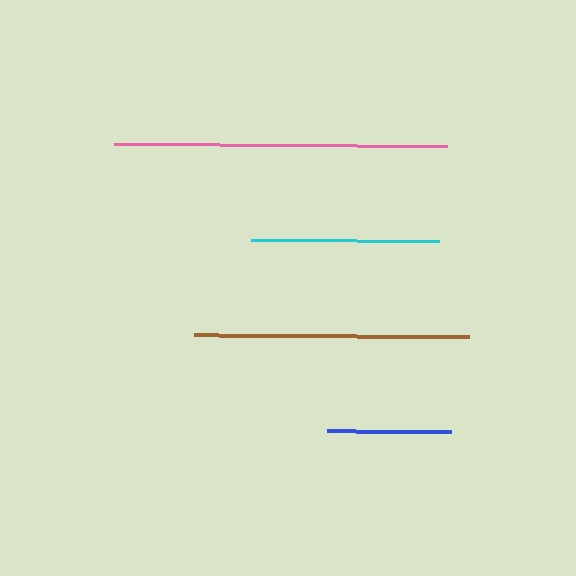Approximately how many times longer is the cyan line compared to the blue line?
The cyan line is approximately 1.5 times the length of the blue line.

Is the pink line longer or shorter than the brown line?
The pink line is longer than the brown line.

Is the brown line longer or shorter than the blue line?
The brown line is longer than the blue line.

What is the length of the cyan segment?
The cyan segment is approximately 188 pixels long.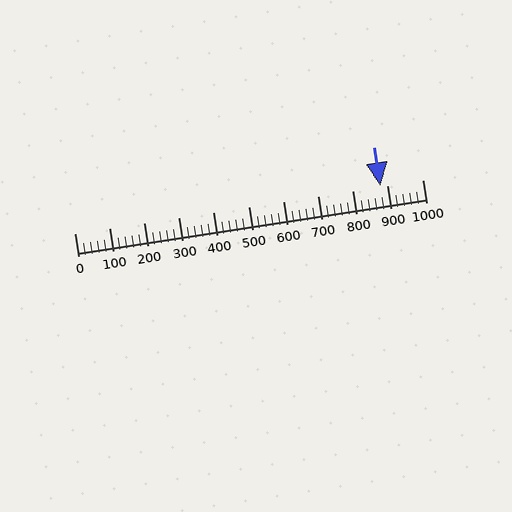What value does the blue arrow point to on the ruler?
The blue arrow points to approximately 880.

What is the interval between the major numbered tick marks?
The major tick marks are spaced 100 units apart.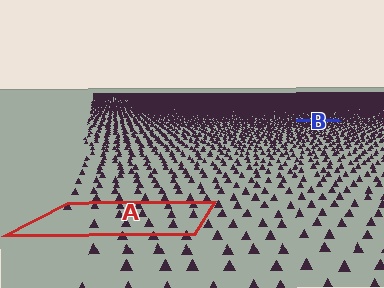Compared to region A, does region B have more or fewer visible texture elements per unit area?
Region B has more texture elements per unit area — they are packed more densely because it is farther away.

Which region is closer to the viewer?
Region A is closer. The texture elements there are larger and more spread out.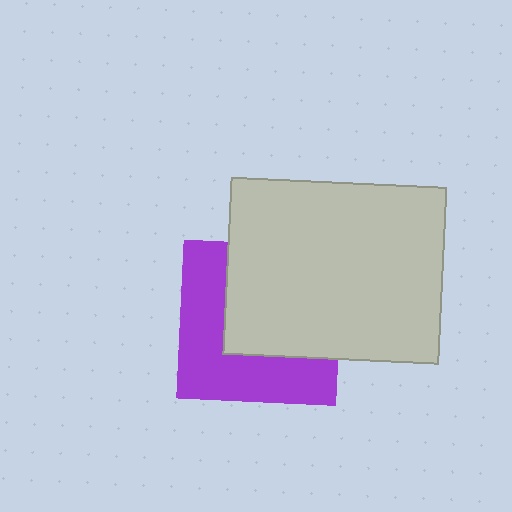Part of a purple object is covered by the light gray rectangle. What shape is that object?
It is a square.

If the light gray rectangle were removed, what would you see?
You would see the complete purple square.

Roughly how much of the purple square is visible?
About half of it is visible (roughly 49%).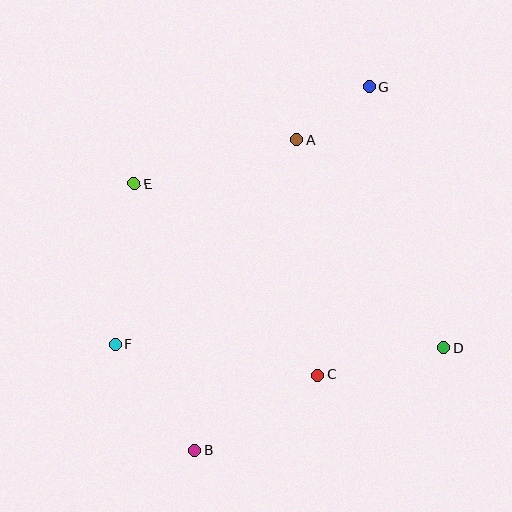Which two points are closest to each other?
Points A and G are closest to each other.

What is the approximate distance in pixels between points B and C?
The distance between B and C is approximately 144 pixels.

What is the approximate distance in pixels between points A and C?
The distance between A and C is approximately 236 pixels.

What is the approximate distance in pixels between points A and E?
The distance between A and E is approximately 168 pixels.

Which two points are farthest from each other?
Points B and G are farthest from each other.